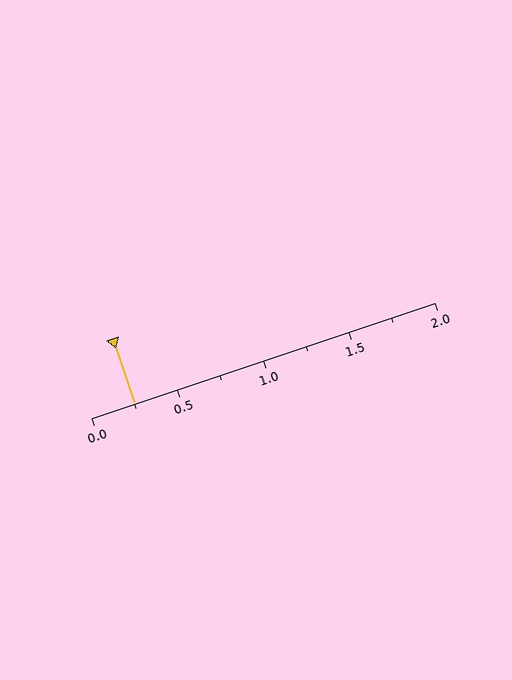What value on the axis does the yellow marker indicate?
The marker indicates approximately 0.25.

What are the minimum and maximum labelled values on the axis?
The axis runs from 0.0 to 2.0.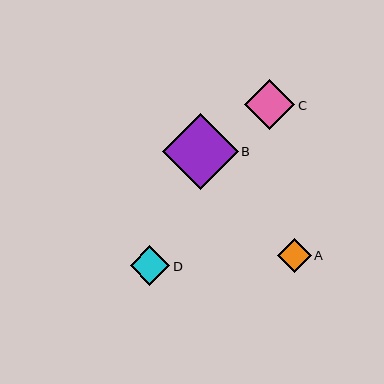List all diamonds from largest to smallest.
From largest to smallest: B, C, D, A.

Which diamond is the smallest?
Diamond A is the smallest with a size of approximately 33 pixels.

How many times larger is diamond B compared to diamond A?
Diamond B is approximately 2.2 times the size of diamond A.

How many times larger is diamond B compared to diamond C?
Diamond B is approximately 1.5 times the size of diamond C.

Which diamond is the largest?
Diamond B is the largest with a size of approximately 75 pixels.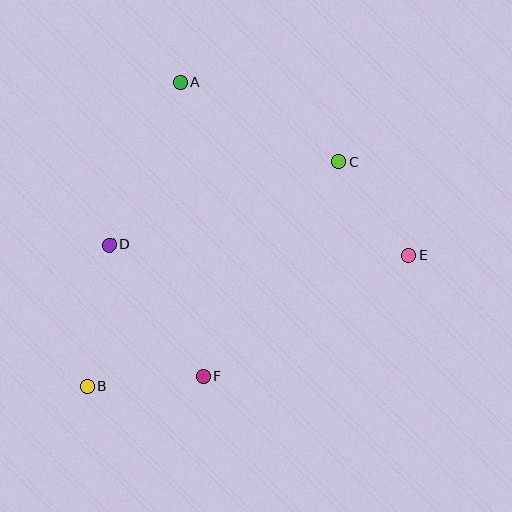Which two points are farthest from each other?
Points B and E are farthest from each other.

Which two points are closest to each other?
Points B and F are closest to each other.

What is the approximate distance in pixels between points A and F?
The distance between A and F is approximately 295 pixels.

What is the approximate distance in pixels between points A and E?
The distance between A and E is approximately 287 pixels.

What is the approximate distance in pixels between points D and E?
The distance between D and E is approximately 299 pixels.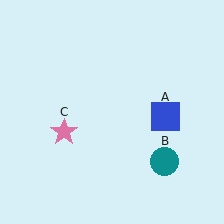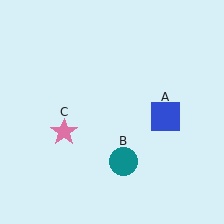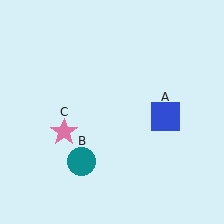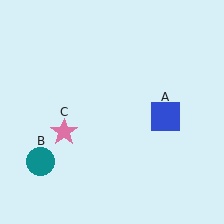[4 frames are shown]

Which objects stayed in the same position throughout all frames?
Blue square (object A) and pink star (object C) remained stationary.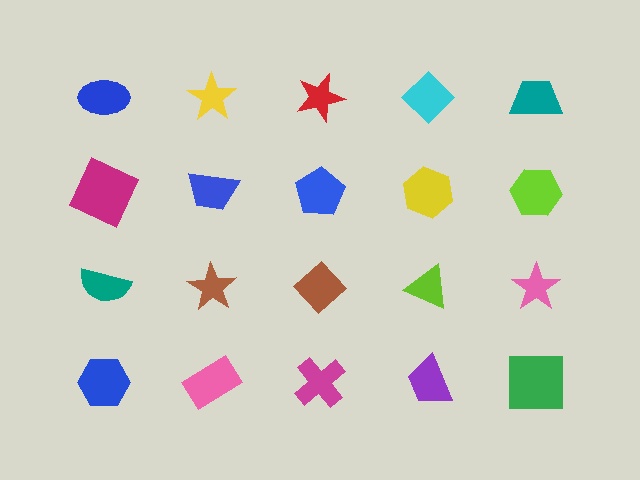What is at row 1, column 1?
A blue ellipse.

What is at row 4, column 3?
A magenta cross.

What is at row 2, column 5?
A lime hexagon.